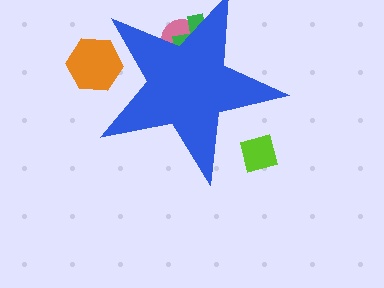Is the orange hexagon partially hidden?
Yes, the orange hexagon is partially hidden behind the blue star.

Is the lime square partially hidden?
Yes, the lime square is partially hidden behind the blue star.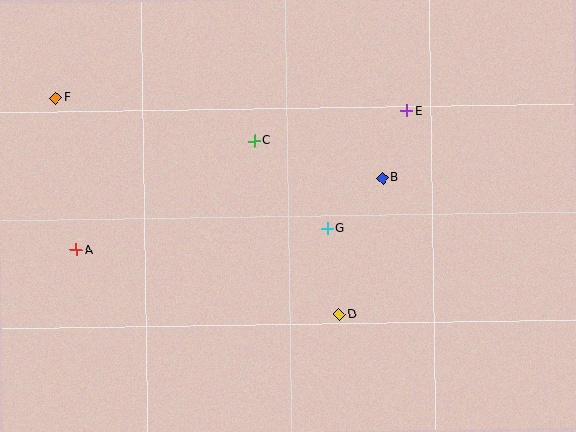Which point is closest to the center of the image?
Point G at (327, 229) is closest to the center.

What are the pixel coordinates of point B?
Point B is at (383, 178).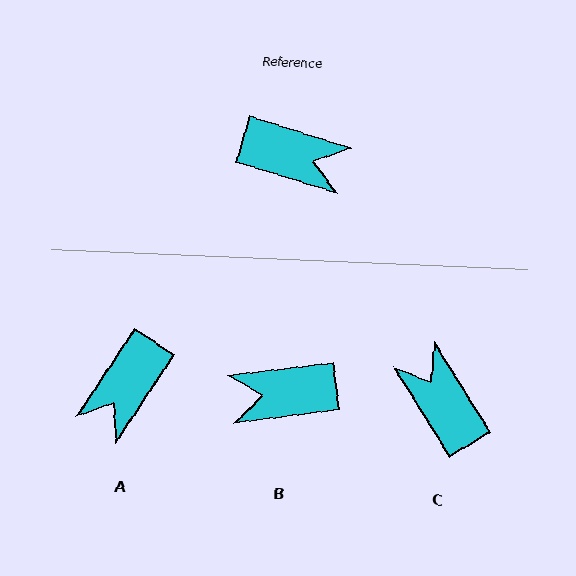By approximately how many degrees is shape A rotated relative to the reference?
Approximately 106 degrees clockwise.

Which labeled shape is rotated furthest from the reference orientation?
B, about 156 degrees away.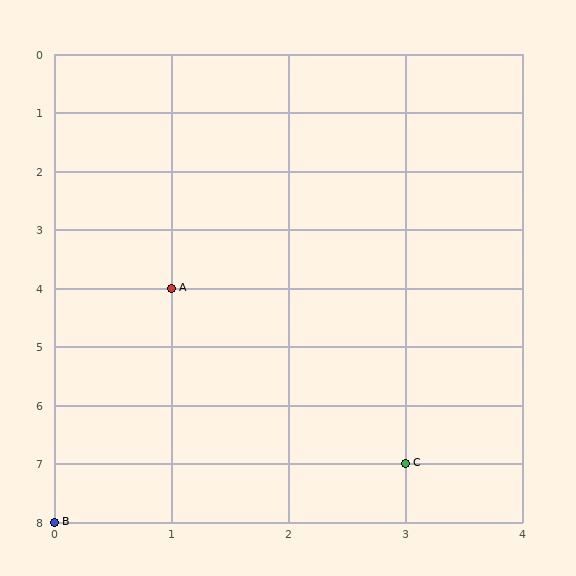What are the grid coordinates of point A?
Point A is at grid coordinates (1, 4).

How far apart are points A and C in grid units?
Points A and C are 2 columns and 3 rows apart (about 3.6 grid units diagonally).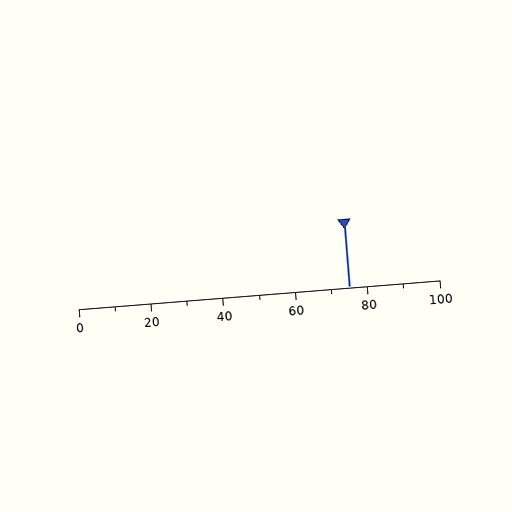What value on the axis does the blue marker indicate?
The marker indicates approximately 75.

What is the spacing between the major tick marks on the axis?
The major ticks are spaced 20 apart.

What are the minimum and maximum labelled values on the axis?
The axis runs from 0 to 100.